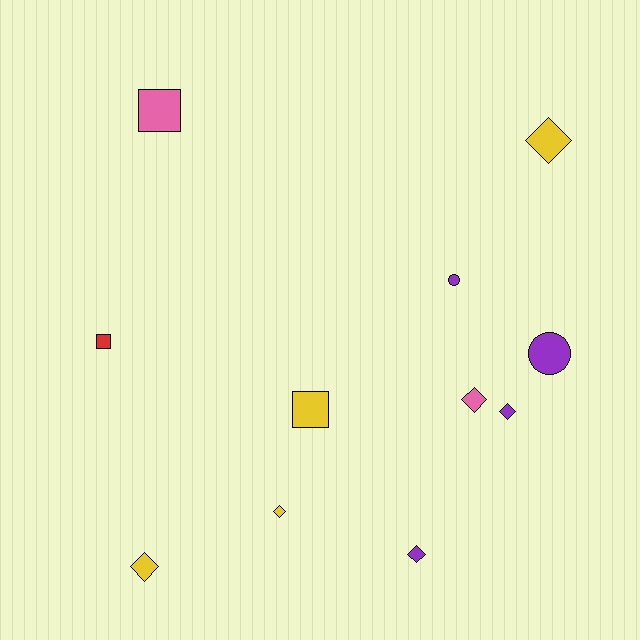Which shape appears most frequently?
Diamond, with 6 objects.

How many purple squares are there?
There are no purple squares.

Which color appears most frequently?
Yellow, with 4 objects.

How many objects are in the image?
There are 11 objects.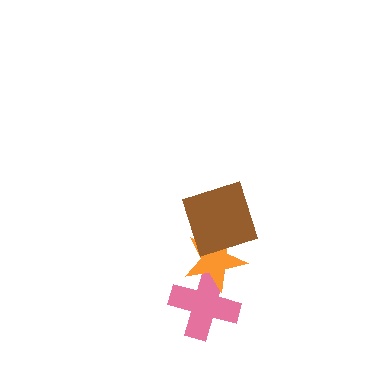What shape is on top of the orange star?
The brown square is on top of the orange star.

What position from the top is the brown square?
The brown square is 1st from the top.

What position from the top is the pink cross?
The pink cross is 3rd from the top.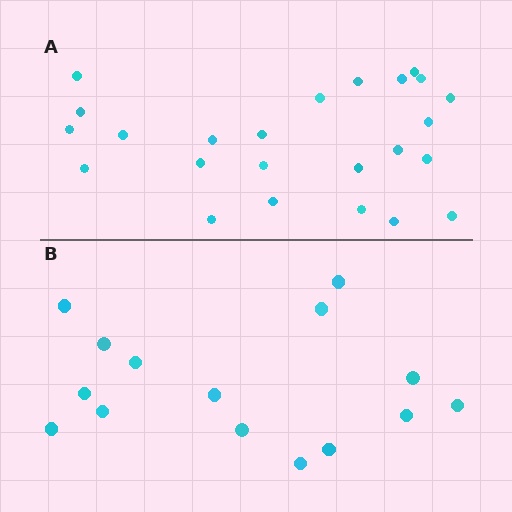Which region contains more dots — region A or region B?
Region A (the top region) has more dots.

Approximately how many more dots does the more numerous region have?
Region A has roughly 8 or so more dots than region B.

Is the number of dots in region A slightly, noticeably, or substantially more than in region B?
Region A has substantially more. The ratio is roughly 1.6 to 1.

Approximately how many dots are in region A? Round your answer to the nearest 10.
About 20 dots. (The exact count is 24, which rounds to 20.)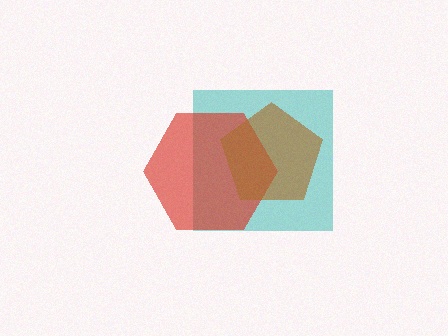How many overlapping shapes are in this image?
There are 3 overlapping shapes in the image.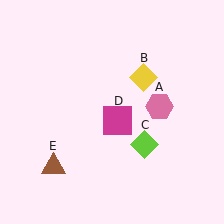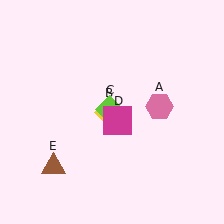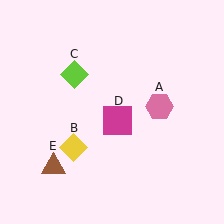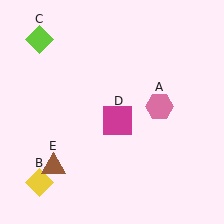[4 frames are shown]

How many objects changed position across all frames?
2 objects changed position: yellow diamond (object B), lime diamond (object C).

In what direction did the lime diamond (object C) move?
The lime diamond (object C) moved up and to the left.